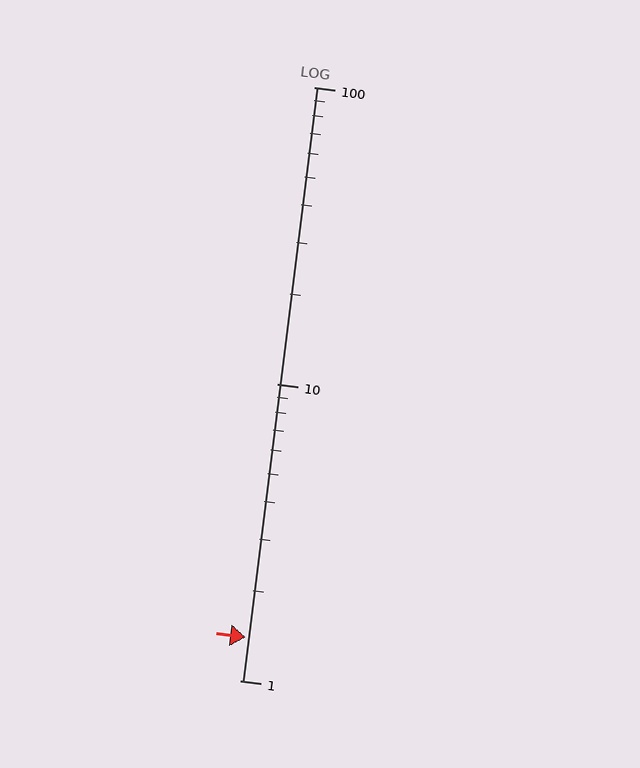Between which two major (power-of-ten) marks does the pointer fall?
The pointer is between 1 and 10.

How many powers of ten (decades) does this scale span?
The scale spans 2 decades, from 1 to 100.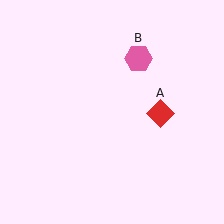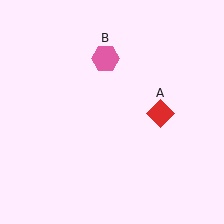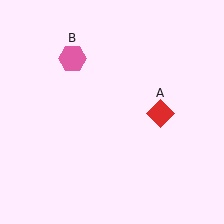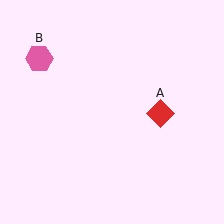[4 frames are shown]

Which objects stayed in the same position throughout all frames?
Red diamond (object A) remained stationary.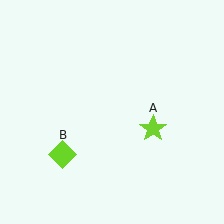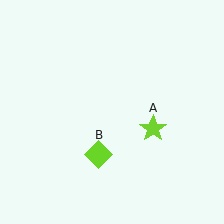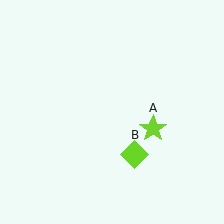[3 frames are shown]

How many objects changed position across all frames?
1 object changed position: lime diamond (object B).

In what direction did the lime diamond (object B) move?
The lime diamond (object B) moved right.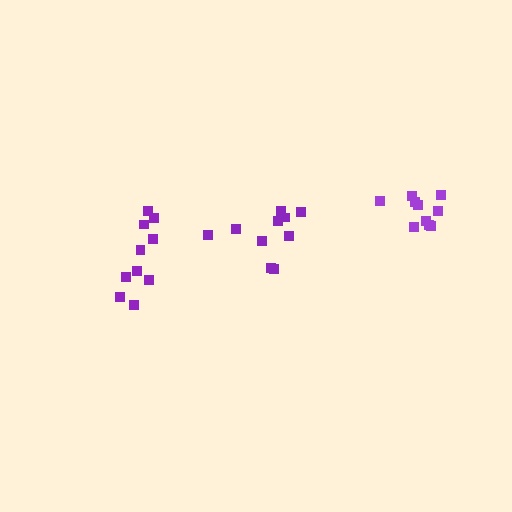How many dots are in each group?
Group 1: 10 dots, Group 2: 10 dots, Group 3: 11 dots (31 total).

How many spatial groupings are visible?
There are 3 spatial groupings.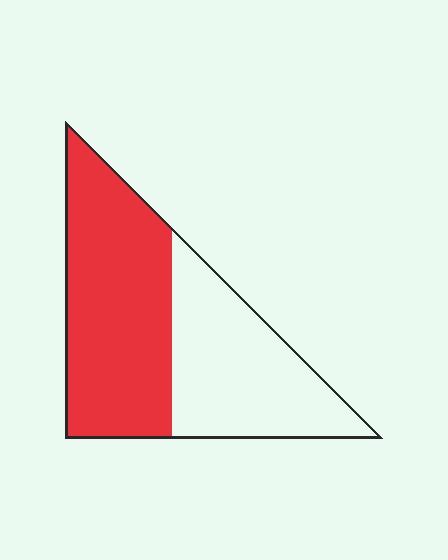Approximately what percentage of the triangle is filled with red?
Approximately 55%.